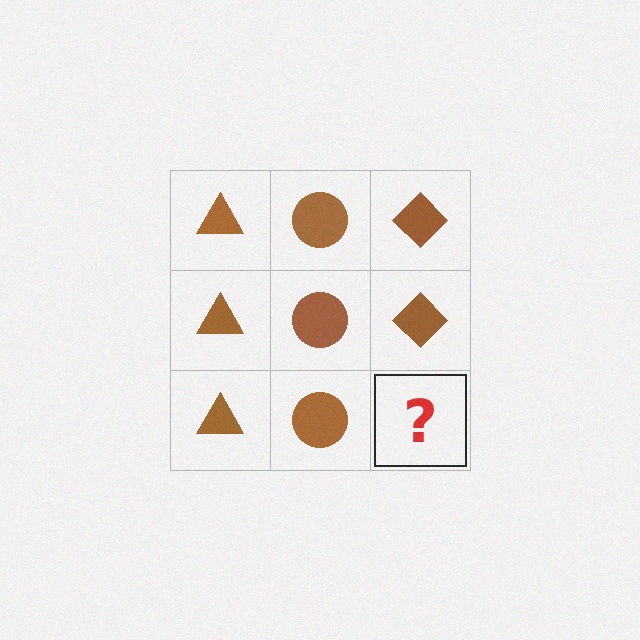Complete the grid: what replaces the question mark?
The question mark should be replaced with a brown diamond.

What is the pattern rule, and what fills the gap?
The rule is that each column has a consistent shape. The gap should be filled with a brown diamond.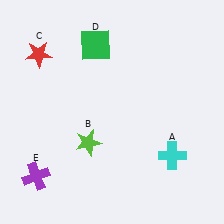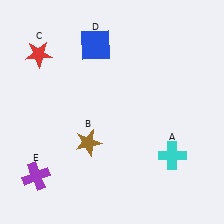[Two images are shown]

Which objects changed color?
B changed from lime to brown. D changed from green to blue.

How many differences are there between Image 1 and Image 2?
There are 2 differences between the two images.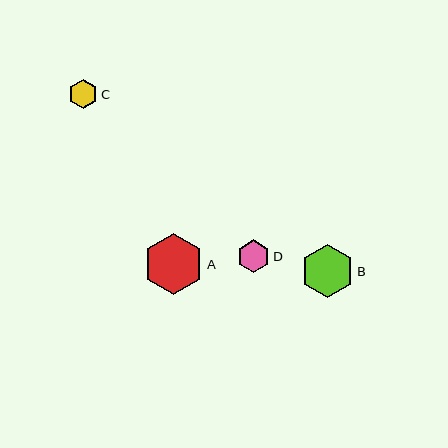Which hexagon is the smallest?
Hexagon C is the smallest with a size of approximately 29 pixels.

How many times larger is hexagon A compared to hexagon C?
Hexagon A is approximately 2.1 times the size of hexagon C.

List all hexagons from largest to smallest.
From largest to smallest: A, B, D, C.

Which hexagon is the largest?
Hexagon A is the largest with a size of approximately 61 pixels.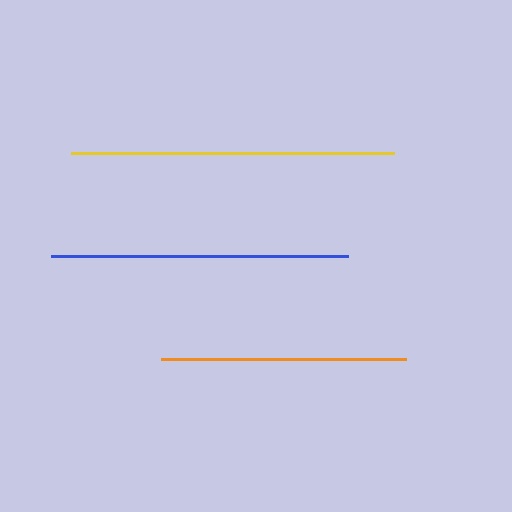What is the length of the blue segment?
The blue segment is approximately 296 pixels long.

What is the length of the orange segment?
The orange segment is approximately 245 pixels long.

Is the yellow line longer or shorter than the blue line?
The yellow line is longer than the blue line.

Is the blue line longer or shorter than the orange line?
The blue line is longer than the orange line.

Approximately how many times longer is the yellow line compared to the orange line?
The yellow line is approximately 1.3 times the length of the orange line.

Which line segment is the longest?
The yellow line is the longest at approximately 323 pixels.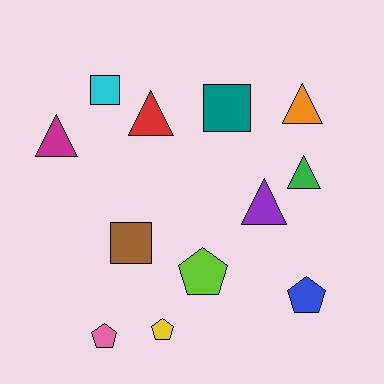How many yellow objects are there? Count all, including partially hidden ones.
There is 1 yellow object.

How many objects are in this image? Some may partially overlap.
There are 12 objects.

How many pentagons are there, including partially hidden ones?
There are 4 pentagons.